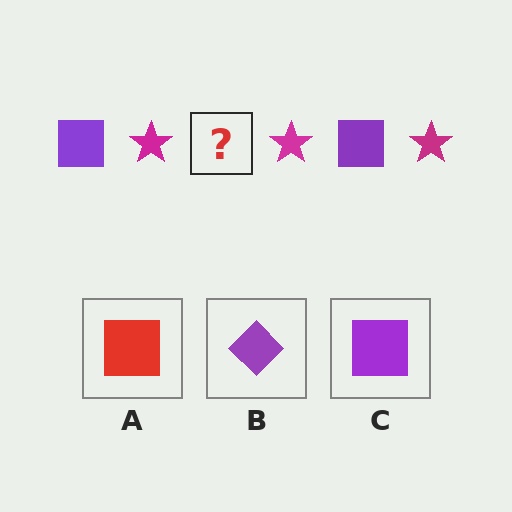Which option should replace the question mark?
Option C.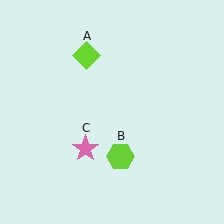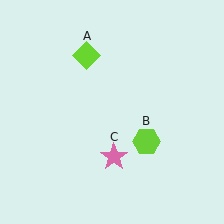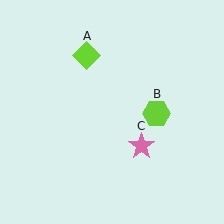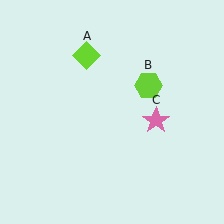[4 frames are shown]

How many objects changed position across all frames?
2 objects changed position: lime hexagon (object B), pink star (object C).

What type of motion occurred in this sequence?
The lime hexagon (object B), pink star (object C) rotated counterclockwise around the center of the scene.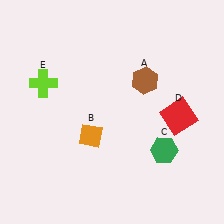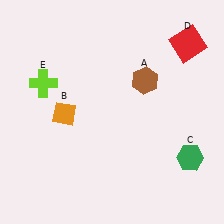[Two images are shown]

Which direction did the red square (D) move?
The red square (D) moved up.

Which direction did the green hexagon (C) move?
The green hexagon (C) moved right.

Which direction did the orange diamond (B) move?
The orange diamond (B) moved left.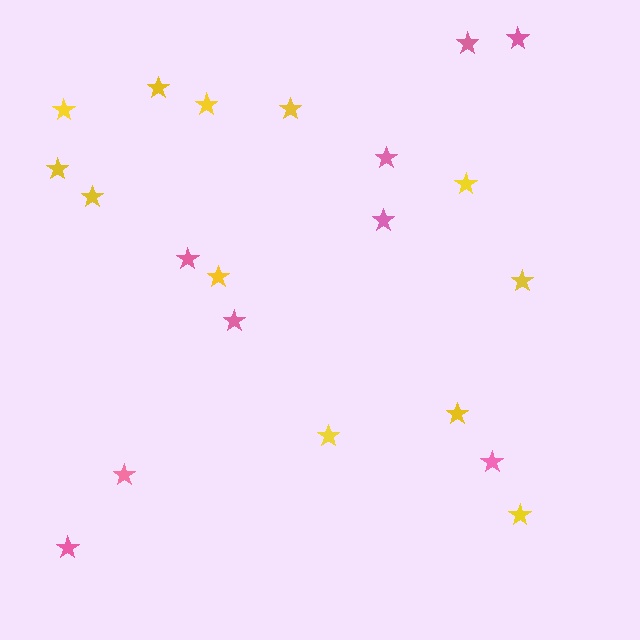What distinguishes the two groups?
There are 2 groups: one group of pink stars (9) and one group of yellow stars (12).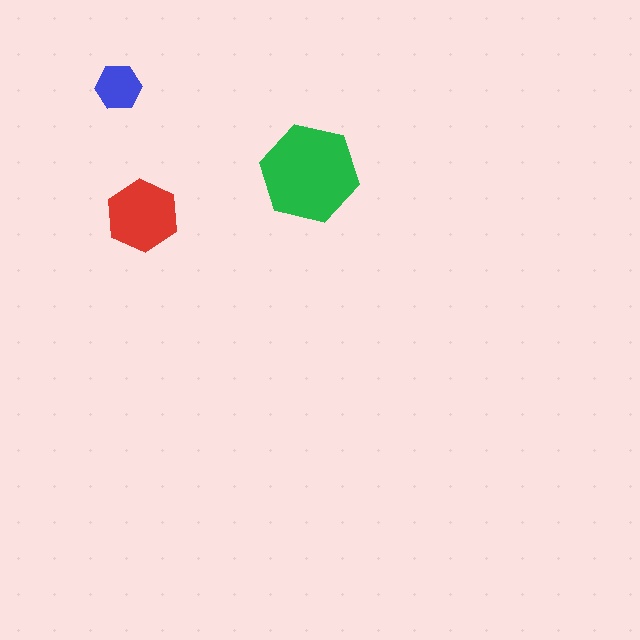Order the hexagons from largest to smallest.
the green one, the red one, the blue one.